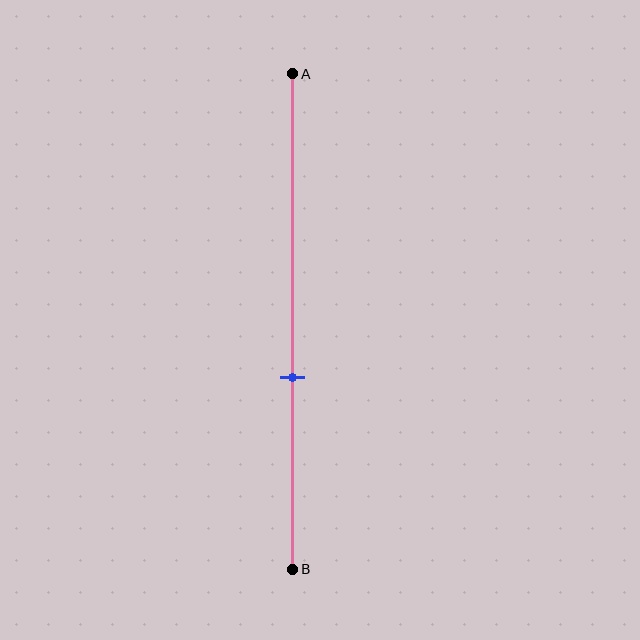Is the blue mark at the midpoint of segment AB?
No, the mark is at about 60% from A, not at the 50% midpoint.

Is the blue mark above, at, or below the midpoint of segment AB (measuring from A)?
The blue mark is below the midpoint of segment AB.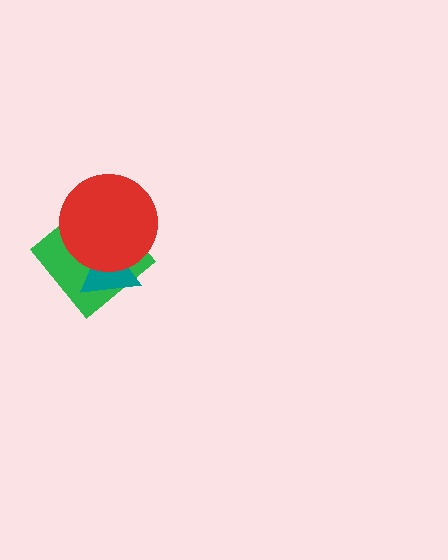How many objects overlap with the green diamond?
2 objects overlap with the green diamond.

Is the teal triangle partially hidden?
Yes, it is partially covered by another shape.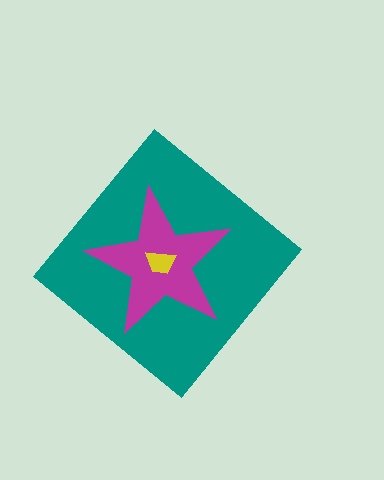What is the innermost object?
The yellow trapezoid.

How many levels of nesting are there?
3.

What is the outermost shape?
The teal diamond.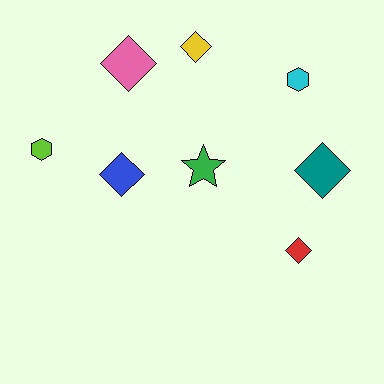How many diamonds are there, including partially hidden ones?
There are 5 diamonds.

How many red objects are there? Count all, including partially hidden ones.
There is 1 red object.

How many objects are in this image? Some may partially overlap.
There are 8 objects.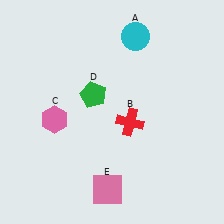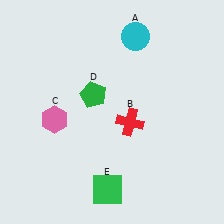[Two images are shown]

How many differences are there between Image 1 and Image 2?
There is 1 difference between the two images.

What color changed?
The square (E) changed from pink in Image 1 to green in Image 2.